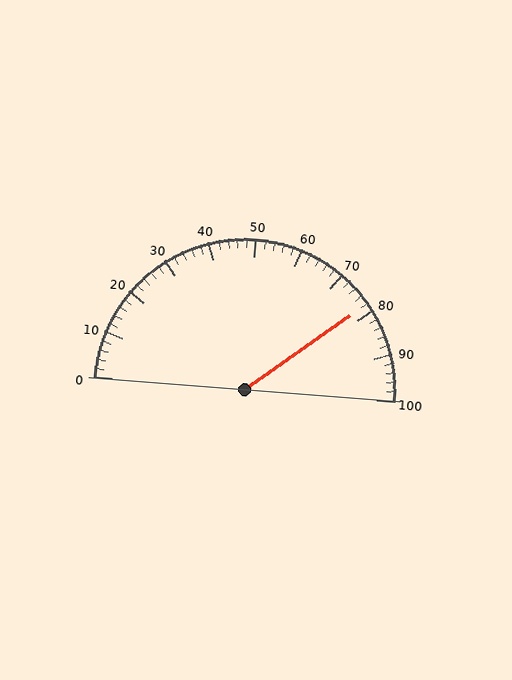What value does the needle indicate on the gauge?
The needle indicates approximately 78.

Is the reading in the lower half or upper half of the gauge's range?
The reading is in the upper half of the range (0 to 100).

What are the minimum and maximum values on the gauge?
The gauge ranges from 0 to 100.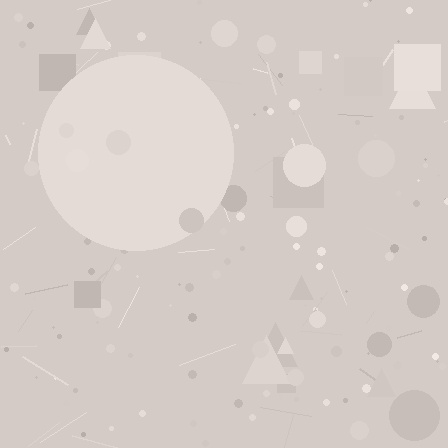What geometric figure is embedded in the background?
A circle is embedded in the background.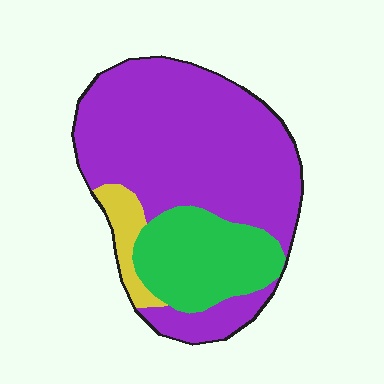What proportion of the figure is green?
Green takes up about one quarter (1/4) of the figure.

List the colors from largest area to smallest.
From largest to smallest: purple, green, yellow.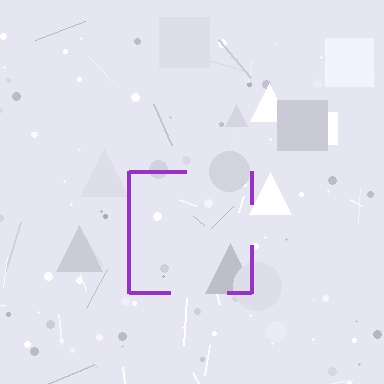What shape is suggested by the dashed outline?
The dashed outline suggests a square.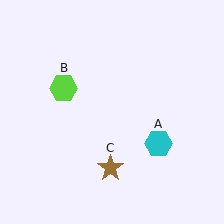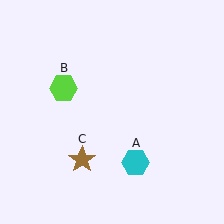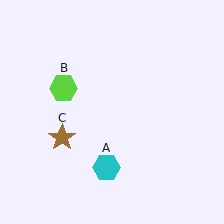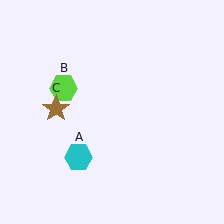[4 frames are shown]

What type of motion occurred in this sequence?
The cyan hexagon (object A), brown star (object C) rotated clockwise around the center of the scene.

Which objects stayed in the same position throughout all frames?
Lime hexagon (object B) remained stationary.